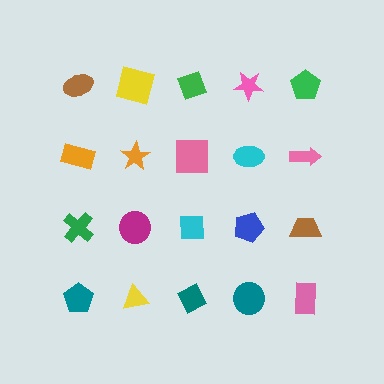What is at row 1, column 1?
A brown ellipse.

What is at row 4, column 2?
A yellow triangle.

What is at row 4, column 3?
A teal diamond.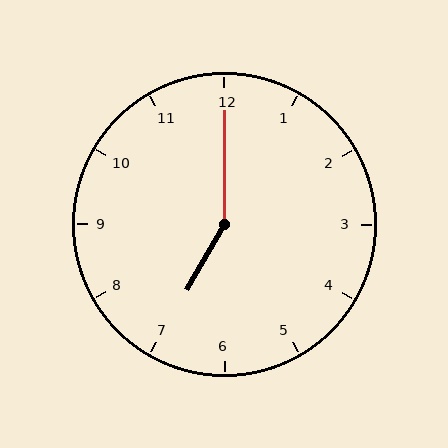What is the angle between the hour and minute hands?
Approximately 150 degrees.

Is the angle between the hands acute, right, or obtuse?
It is obtuse.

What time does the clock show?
7:00.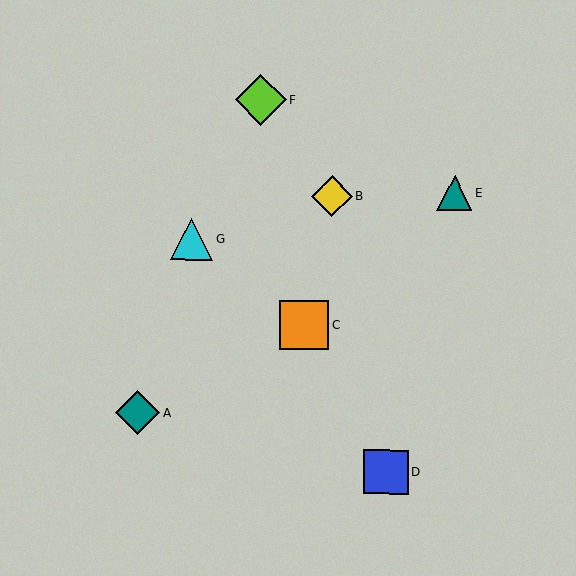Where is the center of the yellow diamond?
The center of the yellow diamond is at (332, 196).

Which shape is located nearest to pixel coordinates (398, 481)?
The blue square (labeled D) at (386, 472) is nearest to that location.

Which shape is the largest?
The lime diamond (labeled F) is the largest.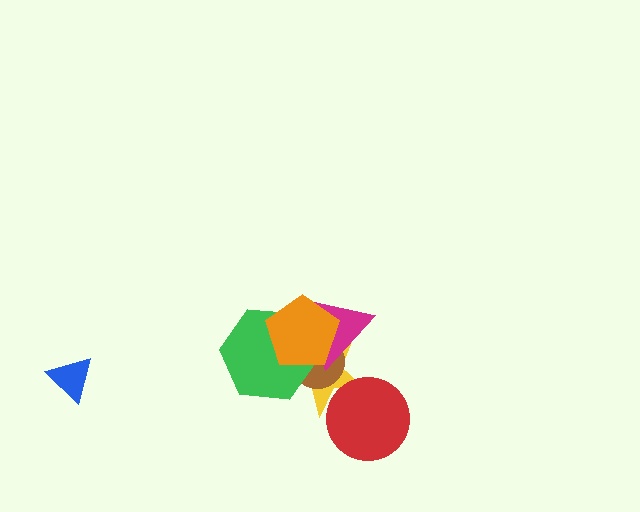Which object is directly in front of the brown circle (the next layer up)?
The green hexagon is directly in front of the brown circle.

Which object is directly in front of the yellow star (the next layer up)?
The brown circle is directly in front of the yellow star.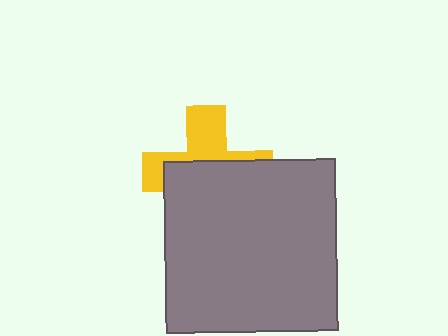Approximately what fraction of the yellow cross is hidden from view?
Roughly 60% of the yellow cross is hidden behind the gray square.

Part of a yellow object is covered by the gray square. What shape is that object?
It is a cross.